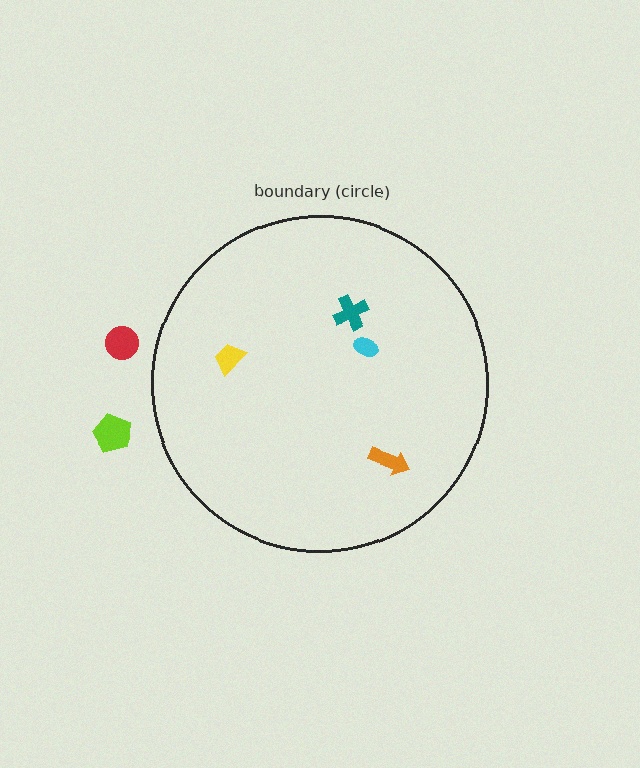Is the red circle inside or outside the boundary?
Outside.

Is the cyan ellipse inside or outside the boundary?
Inside.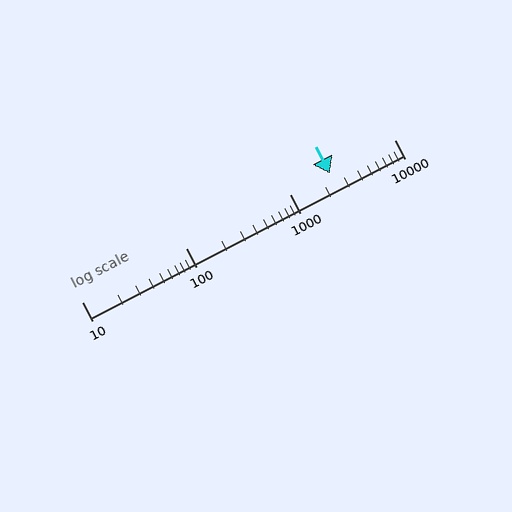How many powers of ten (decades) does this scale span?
The scale spans 3 decades, from 10 to 10000.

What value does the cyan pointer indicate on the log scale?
The pointer indicates approximately 2400.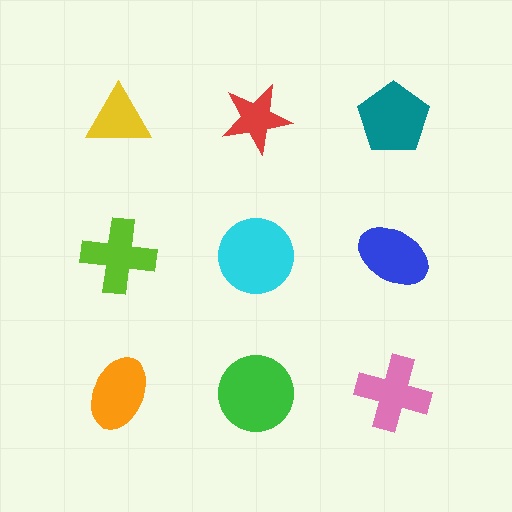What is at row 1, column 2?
A red star.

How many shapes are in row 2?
3 shapes.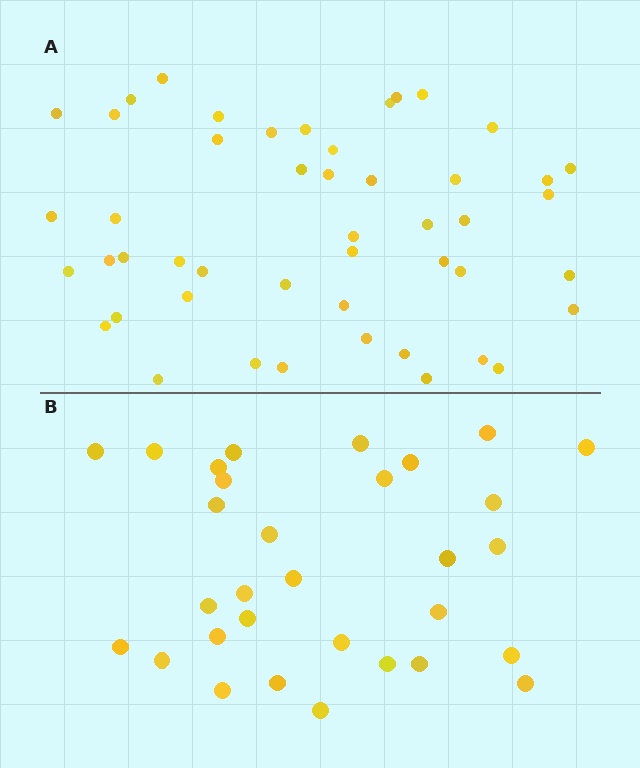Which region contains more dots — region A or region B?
Region A (the top region) has more dots.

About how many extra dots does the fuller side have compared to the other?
Region A has approximately 15 more dots than region B.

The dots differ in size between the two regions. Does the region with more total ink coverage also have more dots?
No. Region B has more total ink coverage because its dots are larger, but region A actually contains more individual dots. Total area can be misleading — the number of items is what matters here.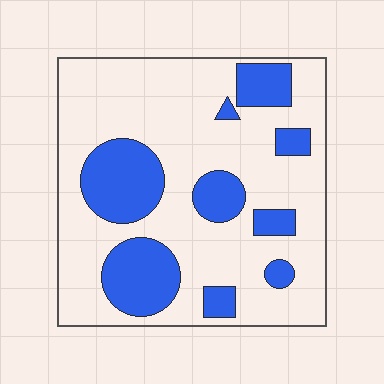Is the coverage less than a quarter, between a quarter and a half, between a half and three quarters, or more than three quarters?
Between a quarter and a half.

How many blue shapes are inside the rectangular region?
9.